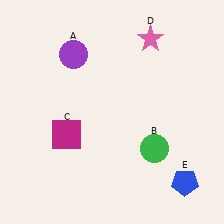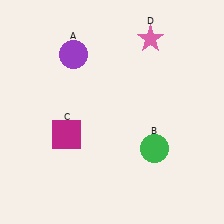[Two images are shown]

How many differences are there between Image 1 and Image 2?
There is 1 difference between the two images.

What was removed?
The blue pentagon (E) was removed in Image 2.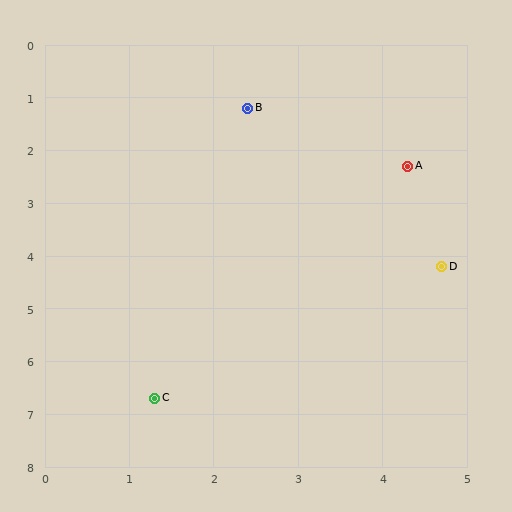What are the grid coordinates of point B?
Point B is at approximately (2.4, 1.2).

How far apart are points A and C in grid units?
Points A and C are about 5.3 grid units apart.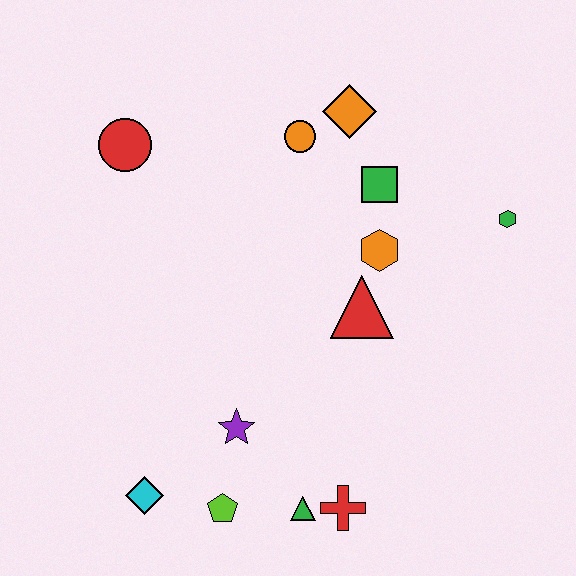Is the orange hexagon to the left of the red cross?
No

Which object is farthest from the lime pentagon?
The orange diamond is farthest from the lime pentagon.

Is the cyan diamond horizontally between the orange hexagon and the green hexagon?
No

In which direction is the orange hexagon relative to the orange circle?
The orange hexagon is below the orange circle.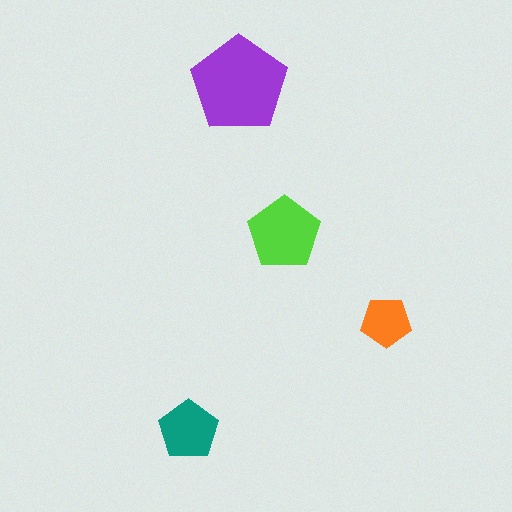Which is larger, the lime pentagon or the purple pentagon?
The purple one.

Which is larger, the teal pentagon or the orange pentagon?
The teal one.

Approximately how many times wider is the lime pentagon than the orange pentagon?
About 1.5 times wider.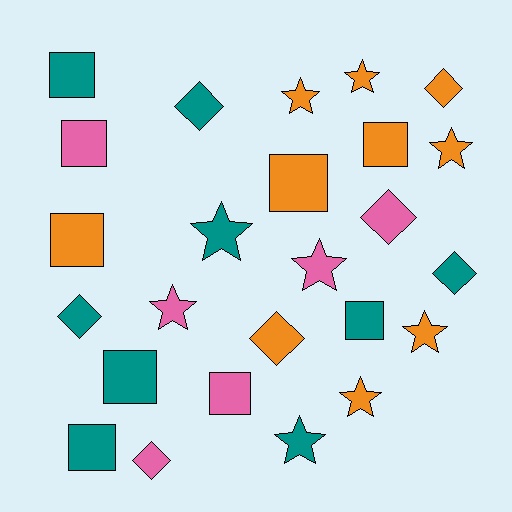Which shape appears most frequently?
Square, with 9 objects.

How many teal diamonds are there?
There are 3 teal diamonds.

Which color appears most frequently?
Orange, with 10 objects.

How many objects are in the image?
There are 25 objects.